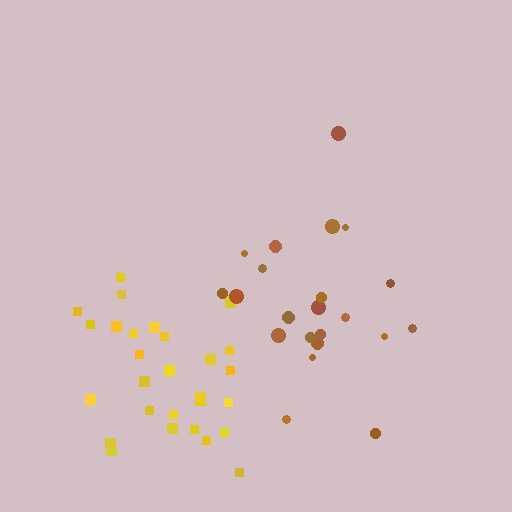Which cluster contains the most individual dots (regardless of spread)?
Yellow (28).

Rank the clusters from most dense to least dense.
yellow, brown.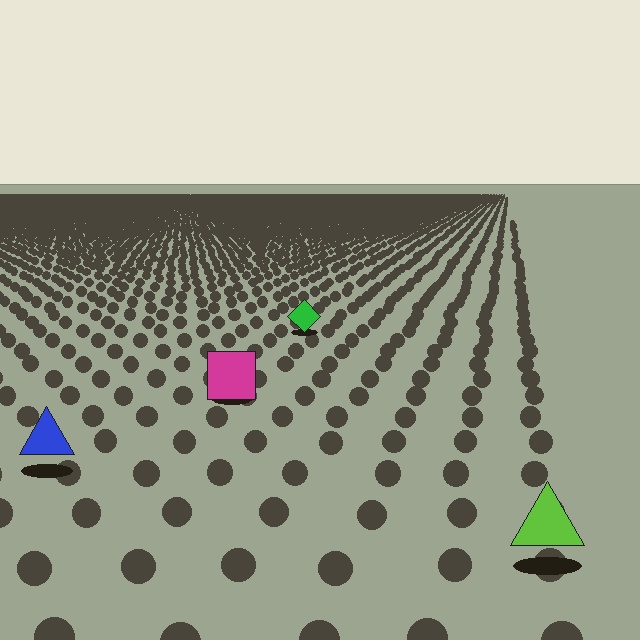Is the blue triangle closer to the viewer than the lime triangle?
No. The lime triangle is closer — you can tell from the texture gradient: the ground texture is coarser near it.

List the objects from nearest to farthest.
From nearest to farthest: the lime triangle, the blue triangle, the magenta square, the green diamond.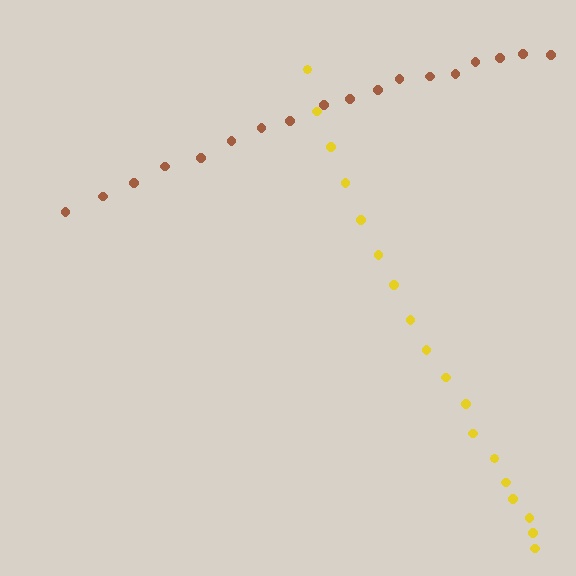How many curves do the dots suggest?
There are 2 distinct paths.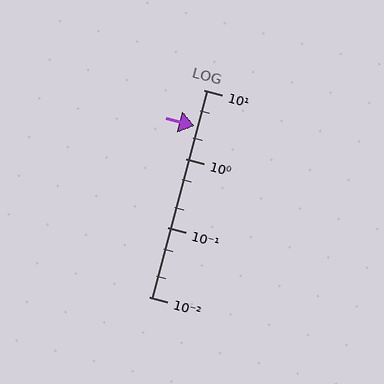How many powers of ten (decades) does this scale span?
The scale spans 3 decades, from 0.01 to 10.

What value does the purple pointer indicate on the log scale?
The pointer indicates approximately 3.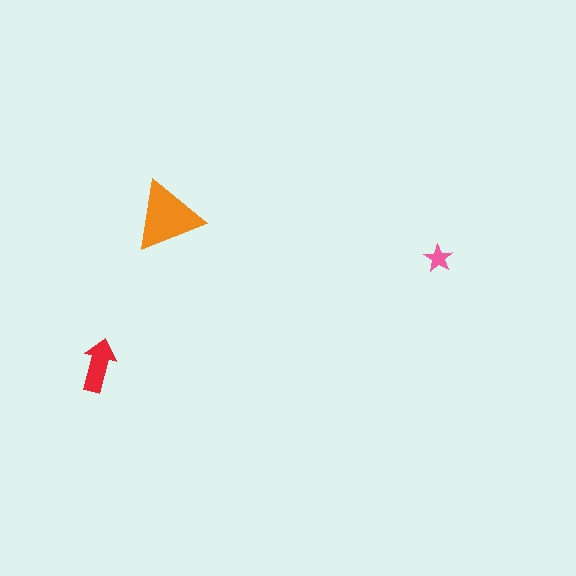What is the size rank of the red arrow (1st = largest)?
2nd.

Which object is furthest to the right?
The pink star is rightmost.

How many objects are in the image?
There are 3 objects in the image.